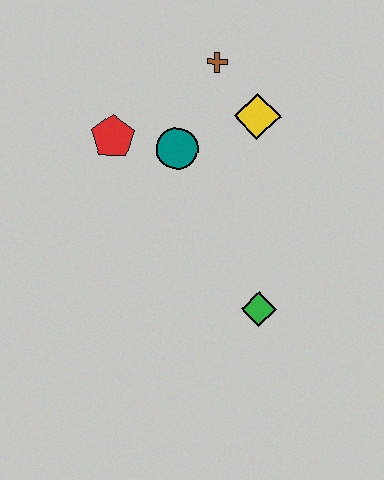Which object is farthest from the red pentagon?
The green diamond is farthest from the red pentagon.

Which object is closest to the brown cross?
The yellow diamond is closest to the brown cross.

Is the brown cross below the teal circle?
No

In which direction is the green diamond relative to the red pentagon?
The green diamond is below the red pentagon.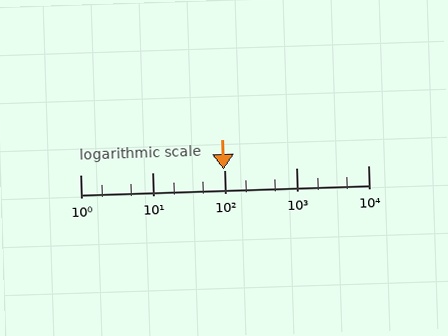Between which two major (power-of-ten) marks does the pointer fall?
The pointer is between 10 and 100.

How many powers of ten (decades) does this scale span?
The scale spans 4 decades, from 1 to 10000.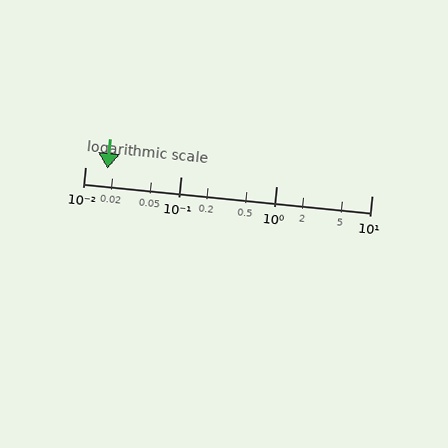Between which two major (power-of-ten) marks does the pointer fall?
The pointer is between 0.01 and 0.1.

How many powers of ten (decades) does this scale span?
The scale spans 3 decades, from 0.01 to 10.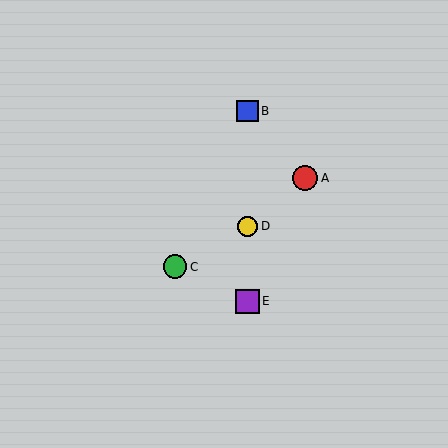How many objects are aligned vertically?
3 objects (B, D, E) are aligned vertically.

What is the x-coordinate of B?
Object B is at x≈248.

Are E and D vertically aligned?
Yes, both are at x≈248.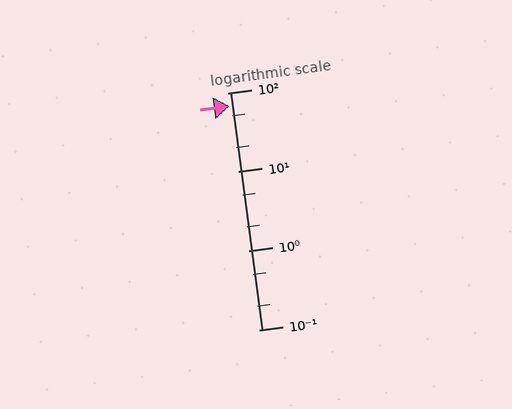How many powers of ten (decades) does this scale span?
The scale spans 3 decades, from 0.1 to 100.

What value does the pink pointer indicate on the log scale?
The pointer indicates approximately 68.